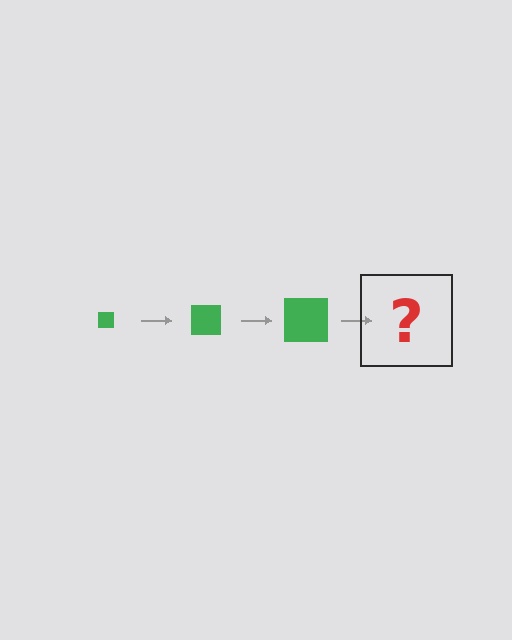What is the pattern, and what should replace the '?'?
The pattern is that the square gets progressively larger each step. The '?' should be a green square, larger than the previous one.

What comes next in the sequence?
The next element should be a green square, larger than the previous one.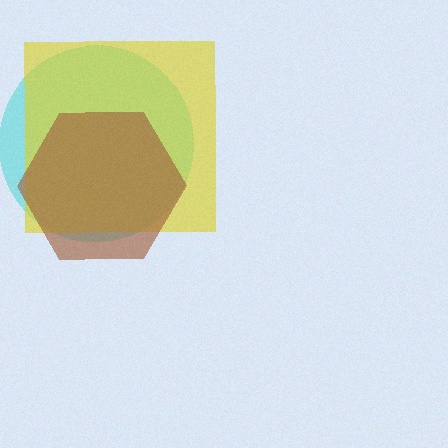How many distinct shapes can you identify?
There are 3 distinct shapes: a cyan circle, a yellow square, a brown hexagon.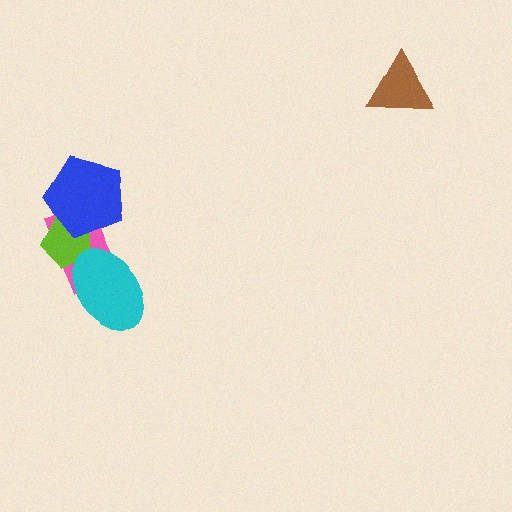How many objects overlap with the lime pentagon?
3 objects overlap with the lime pentagon.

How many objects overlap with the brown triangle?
0 objects overlap with the brown triangle.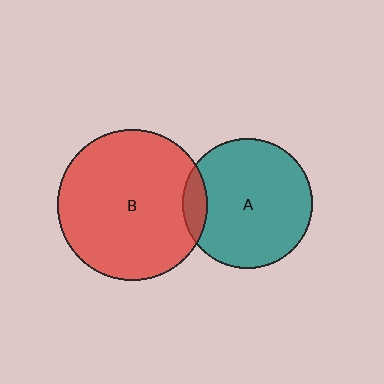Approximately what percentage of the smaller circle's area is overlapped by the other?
Approximately 10%.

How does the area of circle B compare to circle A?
Approximately 1.3 times.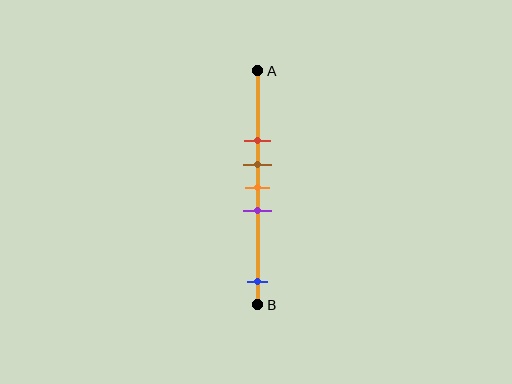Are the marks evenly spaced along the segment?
No, the marks are not evenly spaced.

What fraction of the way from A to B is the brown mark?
The brown mark is approximately 40% (0.4) of the way from A to B.